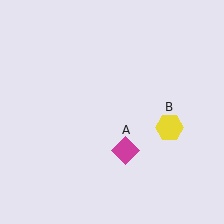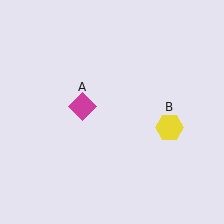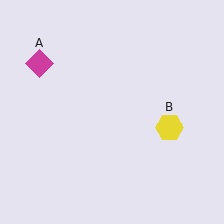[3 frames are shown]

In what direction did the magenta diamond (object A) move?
The magenta diamond (object A) moved up and to the left.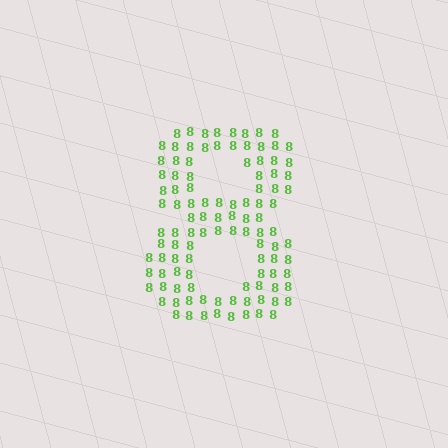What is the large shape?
The large shape is the digit 8.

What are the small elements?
The small elements are digit 8's.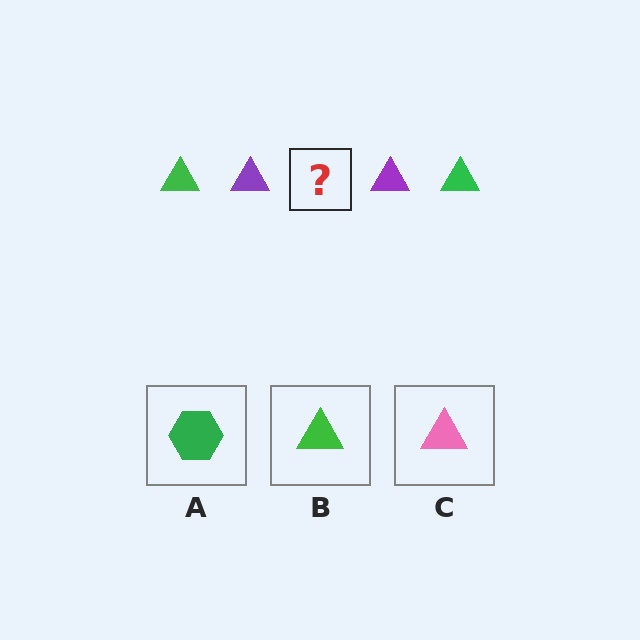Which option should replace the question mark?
Option B.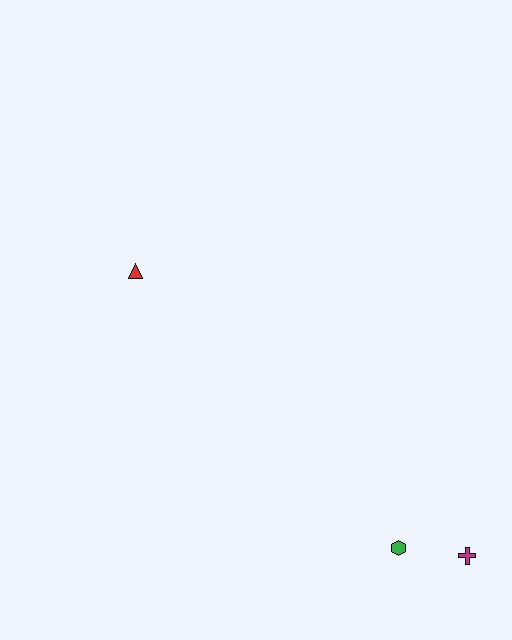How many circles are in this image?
There are no circles.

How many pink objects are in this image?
There are no pink objects.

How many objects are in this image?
There are 3 objects.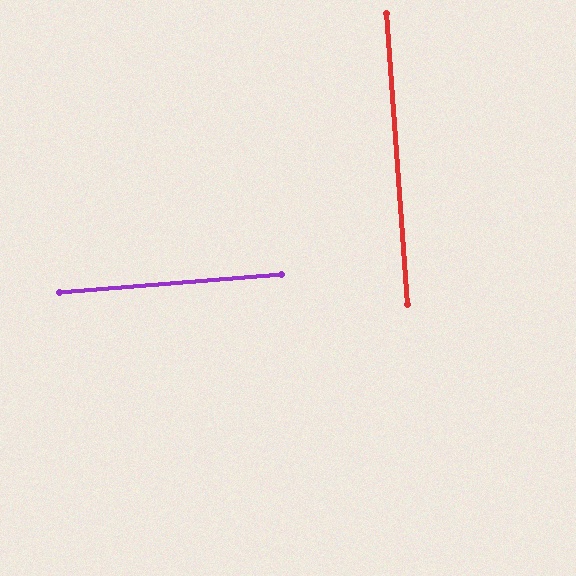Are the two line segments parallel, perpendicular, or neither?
Perpendicular — they meet at approximately 90°.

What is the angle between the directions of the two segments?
Approximately 90 degrees.